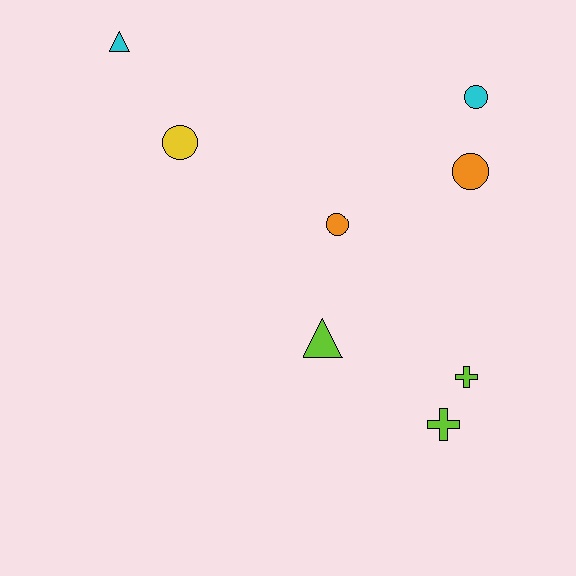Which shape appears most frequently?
Circle, with 4 objects.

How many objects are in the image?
There are 8 objects.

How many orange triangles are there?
There are no orange triangles.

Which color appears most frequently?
Lime, with 3 objects.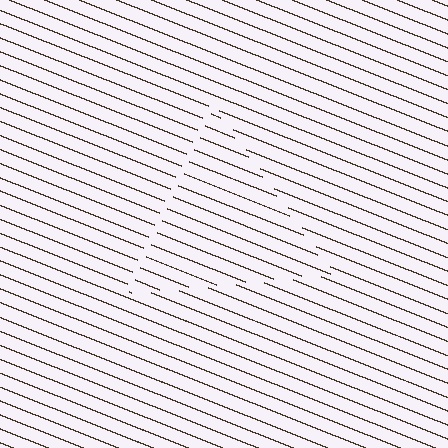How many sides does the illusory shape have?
3 sides — the line-ends trace a triangle.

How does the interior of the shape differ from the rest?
The interior of the shape contains the same grating, shifted by half a period — the contour is defined by the phase discontinuity where line-ends from the inner and outer gratings abut.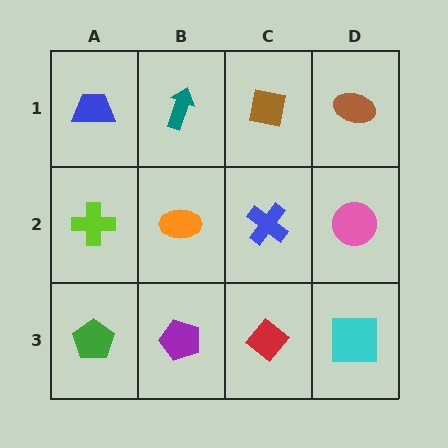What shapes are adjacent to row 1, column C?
A blue cross (row 2, column C), a teal arrow (row 1, column B), a brown ellipse (row 1, column D).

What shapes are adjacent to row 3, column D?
A pink circle (row 2, column D), a red diamond (row 3, column C).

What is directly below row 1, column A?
A lime cross.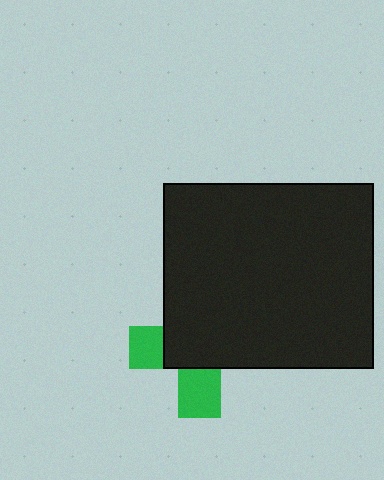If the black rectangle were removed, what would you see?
You would see the complete green cross.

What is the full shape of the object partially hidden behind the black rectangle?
The partially hidden object is a green cross.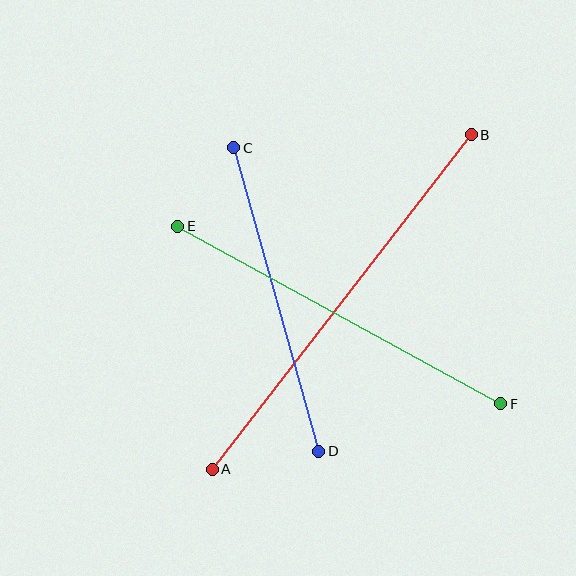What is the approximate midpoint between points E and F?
The midpoint is at approximately (339, 315) pixels.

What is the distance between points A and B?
The distance is approximately 423 pixels.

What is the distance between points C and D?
The distance is approximately 315 pixels.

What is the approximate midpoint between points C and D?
The midpoint is at approximately (276, 300) pixels.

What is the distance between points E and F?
The distance is approximately 369 pixels.